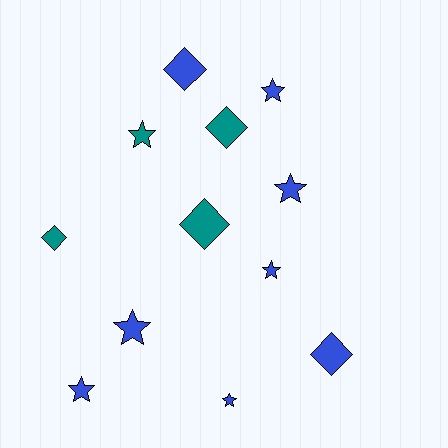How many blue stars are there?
There are 6 blue stars.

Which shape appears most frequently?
Star, with 7 objects.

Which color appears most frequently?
Blue, with 8 objects.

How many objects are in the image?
There are 12 objects.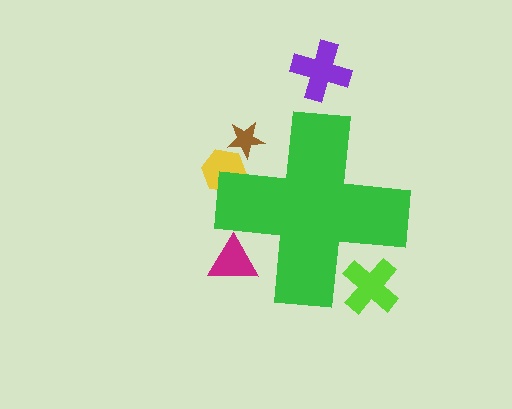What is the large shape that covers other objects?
A green cross.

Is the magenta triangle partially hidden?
Yes, the magenta triangle is partially hidden behind the green cross.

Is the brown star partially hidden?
Yes, the brown star is partially hidden behind the green cross.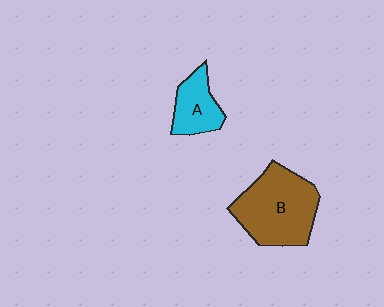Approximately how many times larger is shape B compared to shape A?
Approximately 2.1 times.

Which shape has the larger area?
Shape B (brown).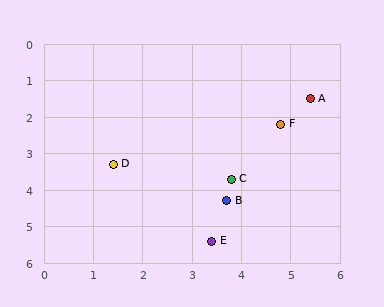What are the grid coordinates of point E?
Point E is at approximately (3.4, 5.4).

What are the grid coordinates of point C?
Point C is at approximately (3.8, 3.7).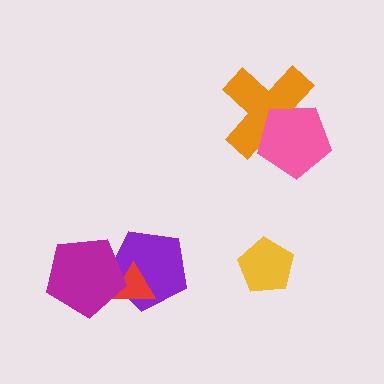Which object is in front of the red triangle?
The magenta pentagon is in front of the red triangle.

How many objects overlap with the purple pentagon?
2 objects overlap with the purple pentagon.